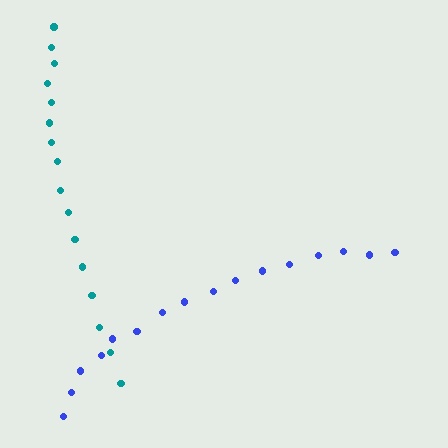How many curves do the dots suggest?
There are 2 distinct paths.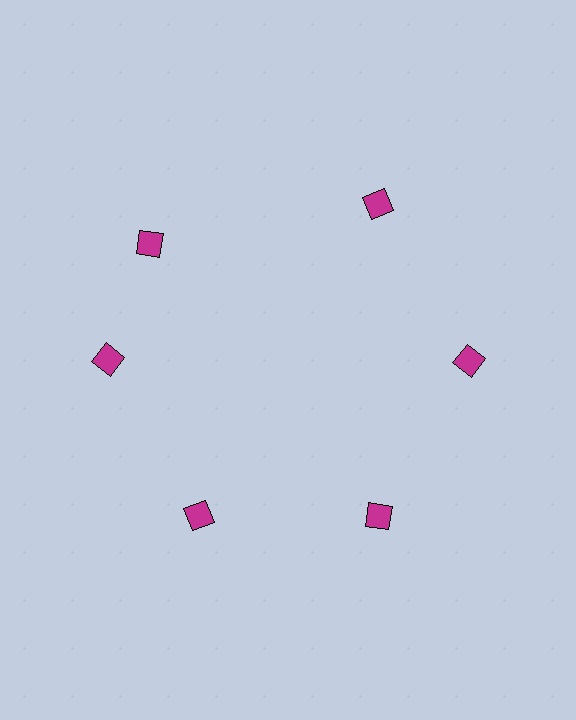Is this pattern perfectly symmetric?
No. The 6 magenta diamonds are arranged in a ring, but one element near the 11 o'clock position is rotated out of alignment along the ring, breaking the 6-fold rotational symmetry.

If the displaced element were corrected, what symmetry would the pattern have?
It would have 6-fold rotational symmetry — the pattern would map onto itself every 60 degrees.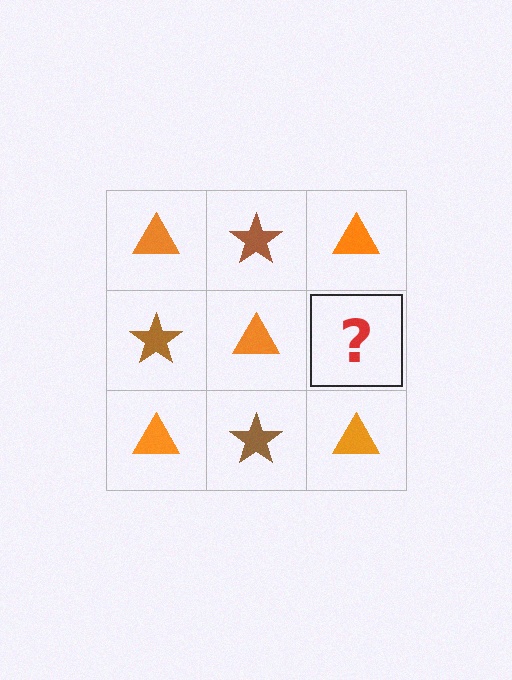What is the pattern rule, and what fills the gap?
The rule is that it alternates orange triangle and brown star in a checkerboard pattern. The gap should be filled with a brown star.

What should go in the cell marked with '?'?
The missing cell should contain a brown star.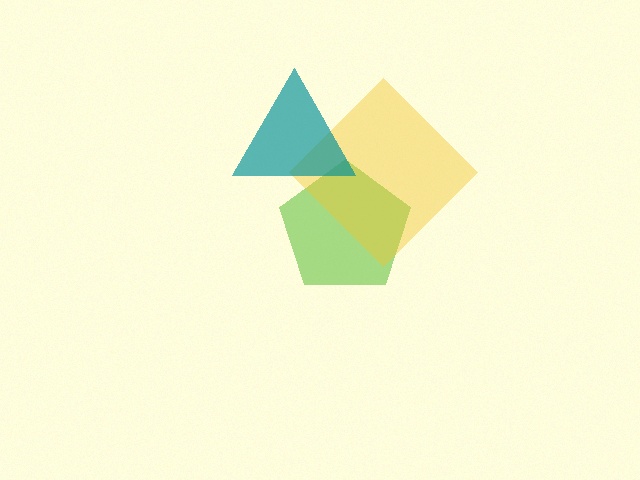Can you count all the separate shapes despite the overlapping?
Yes, there are 3 separate shapes.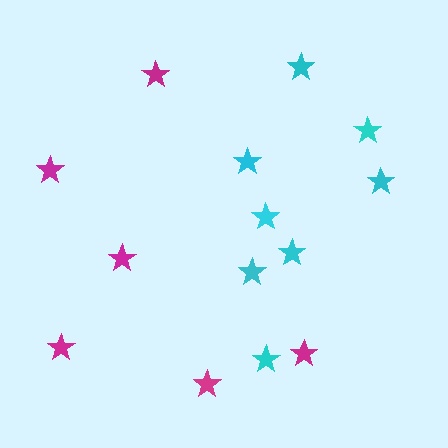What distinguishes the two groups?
There are 2 groups: one group of cyan stars (8) and one group of magenta stars (6).